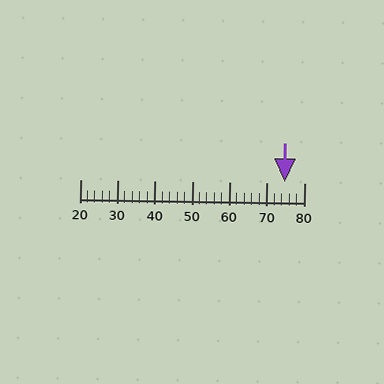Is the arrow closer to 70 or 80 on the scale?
The arrow is closer to 70.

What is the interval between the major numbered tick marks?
The major tick marks are spaced 10 units apart.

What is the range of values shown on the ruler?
The ruler shows values from 20 to 80.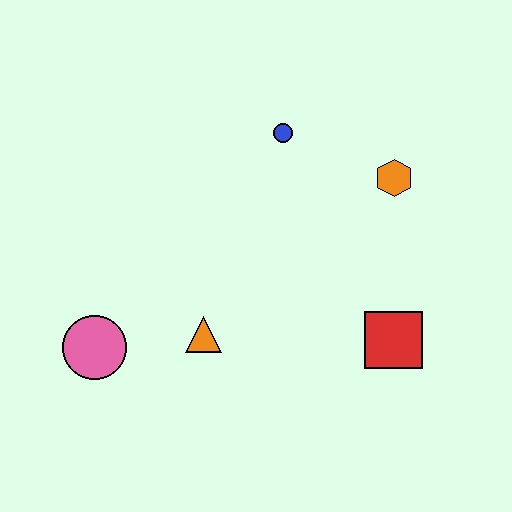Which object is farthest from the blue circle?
The pink circle is farthest from the blue circle.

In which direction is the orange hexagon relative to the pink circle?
The orange hexagon is to the right of the pink circle.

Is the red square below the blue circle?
Yes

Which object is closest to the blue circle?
The orange hexagon is closest to the blue circle.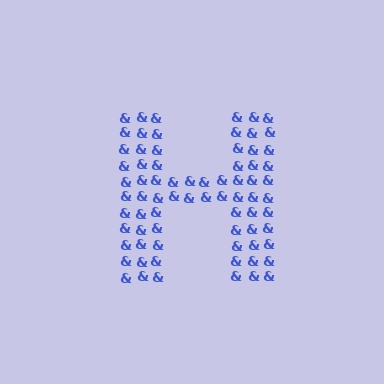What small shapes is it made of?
It is made of small ampersands.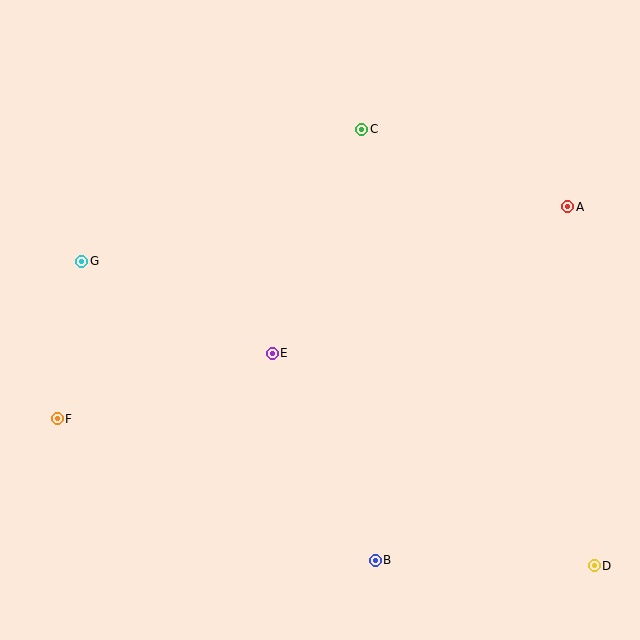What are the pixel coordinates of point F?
Point F is at (57, 419).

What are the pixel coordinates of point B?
Point B is at (375, 560).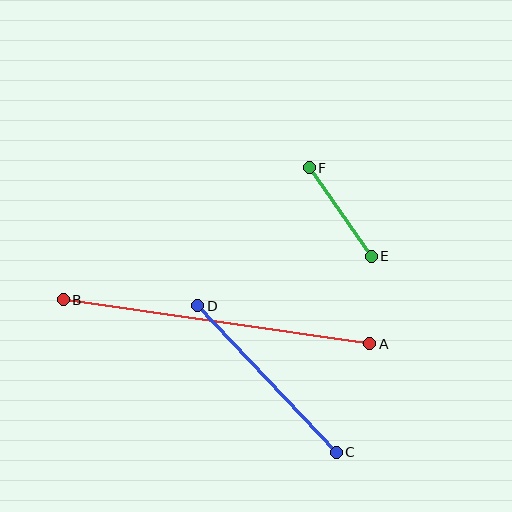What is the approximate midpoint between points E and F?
The midpoint is at approximately (340, 212) pixels.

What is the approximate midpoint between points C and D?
The midpoint is at approximately (267, 379) pixels.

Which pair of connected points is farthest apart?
Points A and B are farthest apart.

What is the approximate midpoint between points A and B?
The midpoint is at approximately (216, 322) pixels.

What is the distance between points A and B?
The distance is approximately 310 pixels.